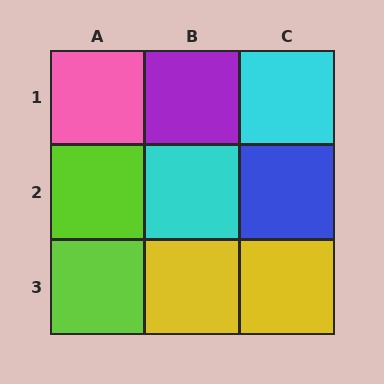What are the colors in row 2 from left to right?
Lime, cyan, blue.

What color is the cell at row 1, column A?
Pink.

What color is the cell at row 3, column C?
Yellow.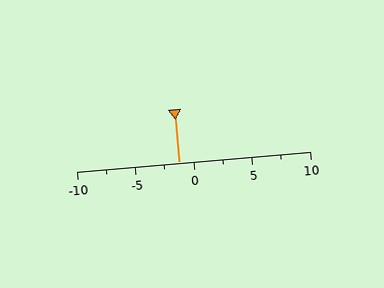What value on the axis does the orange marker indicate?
The marker indicates approximately -1.2.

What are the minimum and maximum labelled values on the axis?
The axis runs from -10 to 10.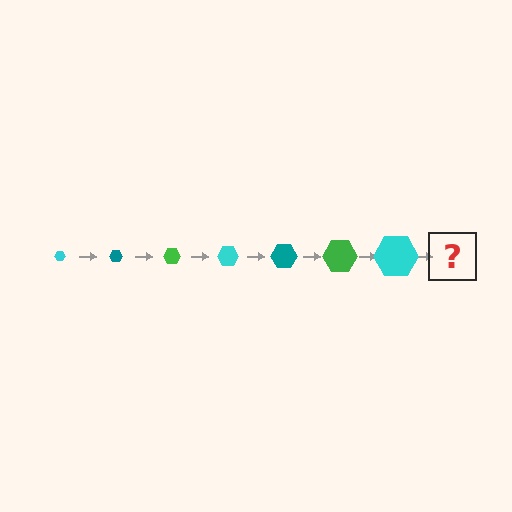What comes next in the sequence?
The next element should be a teal hexagon, larger than the previous one.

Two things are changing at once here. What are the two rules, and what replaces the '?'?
The two rules are that the hexagon grows larger each step and the color cycles through cyan, teal, and green. The '?' should be a teal hexagon, larger than the previous one.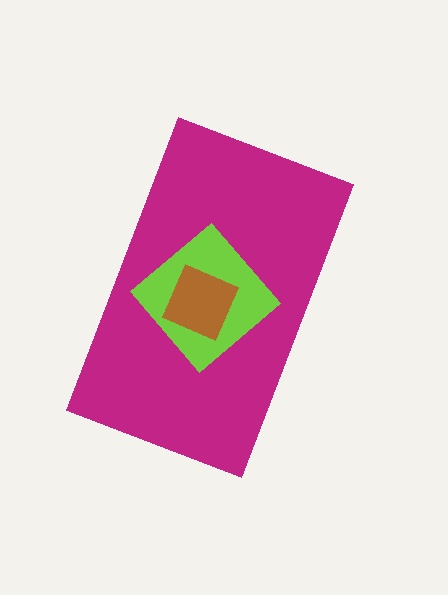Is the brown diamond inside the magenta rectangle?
Yes.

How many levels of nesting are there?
3.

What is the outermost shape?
The magenta rectangle.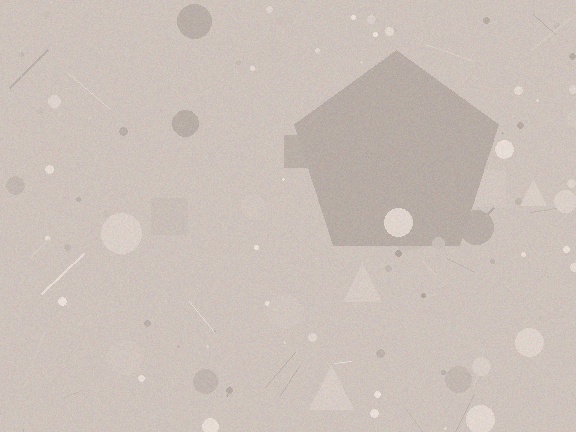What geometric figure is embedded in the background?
A pentagon is embedded in the background.